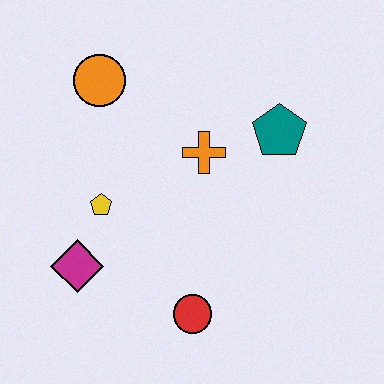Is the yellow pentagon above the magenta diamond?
Yes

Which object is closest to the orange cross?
The teal pentagon is closest to the orange cross.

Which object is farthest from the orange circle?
The red circle is farthest from the orange circle.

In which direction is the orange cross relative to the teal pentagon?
The orange cross is to the left of the teal pentagon.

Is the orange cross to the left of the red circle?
No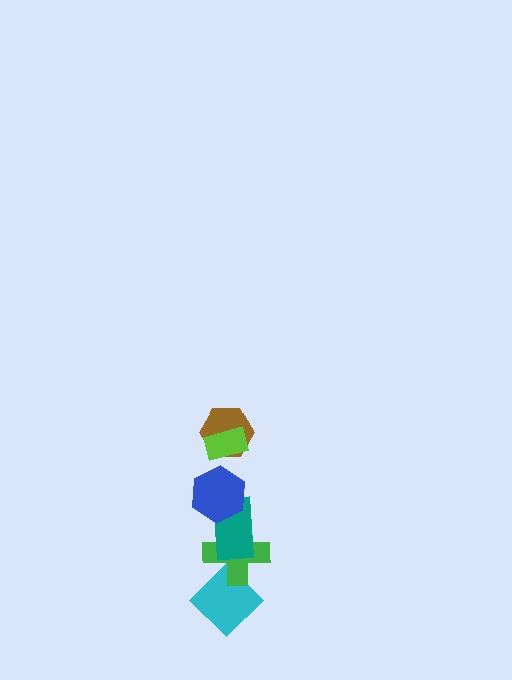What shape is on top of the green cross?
The teal rectangle is on top of the green cross.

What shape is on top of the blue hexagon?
The brown hexagon is on top of the blue hexagon.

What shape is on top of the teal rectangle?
The blue hexagon is on top of the teal rectangle.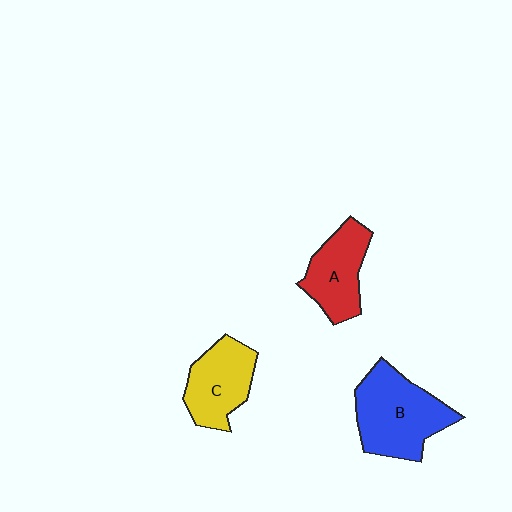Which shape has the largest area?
Shape B (blue).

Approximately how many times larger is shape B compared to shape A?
Approximately 1.4 times.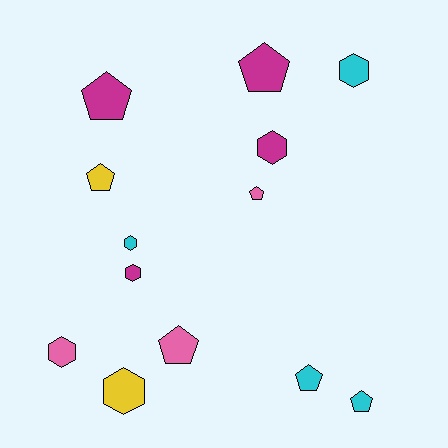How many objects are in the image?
There are 13 objects.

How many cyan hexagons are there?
There are 2 cyan hexagons.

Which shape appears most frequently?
Pentagon, with 7 objects.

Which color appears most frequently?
Magenta, with 4 objects.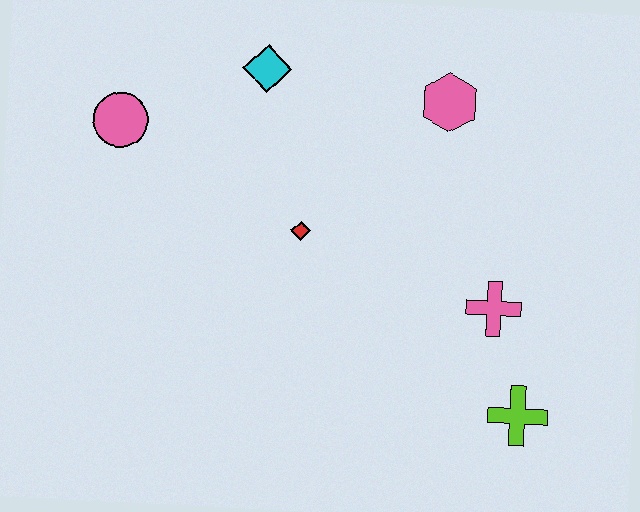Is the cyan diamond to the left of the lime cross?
Yes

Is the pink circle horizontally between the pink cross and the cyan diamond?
No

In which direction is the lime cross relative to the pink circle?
The lime cross is to the right of the pink circle.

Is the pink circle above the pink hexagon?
No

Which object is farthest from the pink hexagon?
The pink circle is farthest from the pink hexagon.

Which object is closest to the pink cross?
The lime cross is closest to the pink cross.